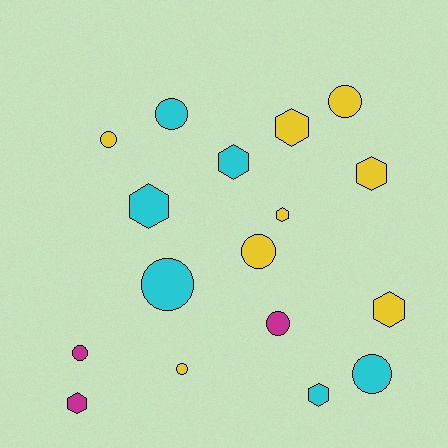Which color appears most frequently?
Yellow, with 8 objects.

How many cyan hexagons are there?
There are 3 cyan hexagons.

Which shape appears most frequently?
Circle, with 9 objects.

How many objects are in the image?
There are 17 objects.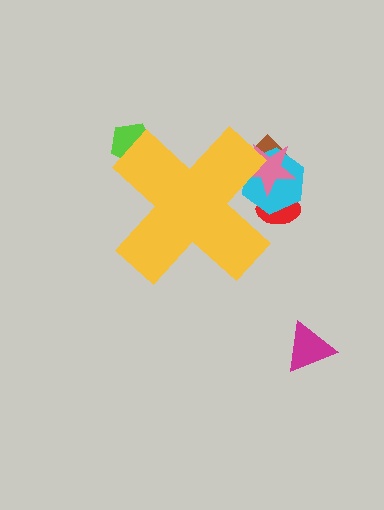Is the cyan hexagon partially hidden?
Yes, the cyan hexagon is partially hidden behind the yellow cross.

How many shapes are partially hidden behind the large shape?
5 shapes are partially hidden.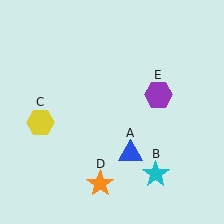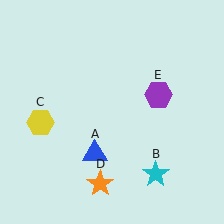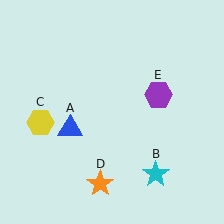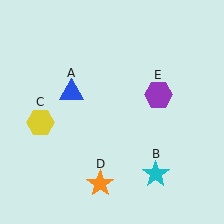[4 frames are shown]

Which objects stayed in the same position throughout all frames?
Cyan star (object B) and yellow hexagon (object C) and orange star (object D) and purple hexagon (object E) remained stationary.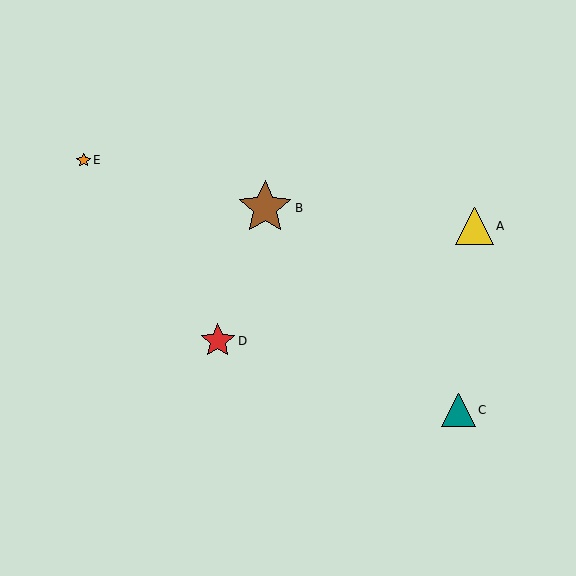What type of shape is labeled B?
Shape B is a brown star.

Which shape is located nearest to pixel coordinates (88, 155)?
The orange star (labeled E) at (84, 160) is nearest to that location.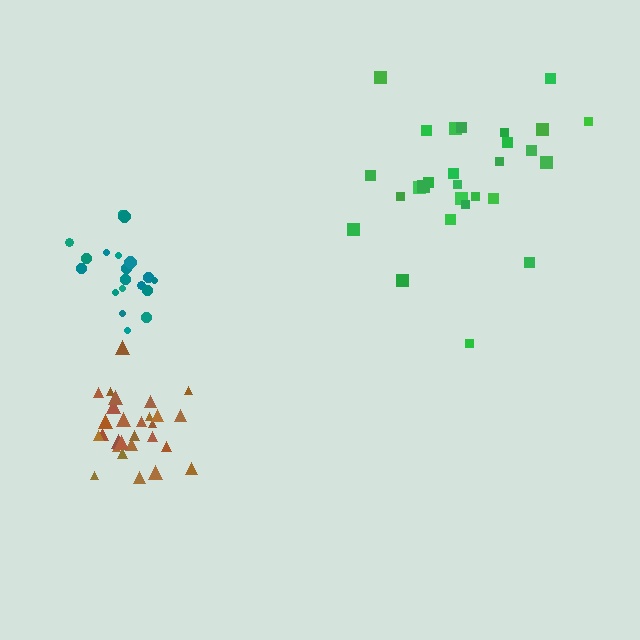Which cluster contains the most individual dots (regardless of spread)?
Brown (28).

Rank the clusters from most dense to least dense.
brown, teal, green.